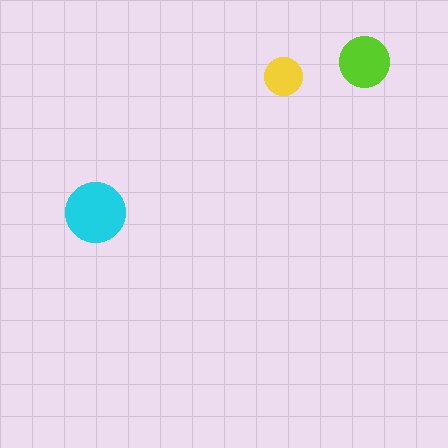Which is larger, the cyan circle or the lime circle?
The cyan one.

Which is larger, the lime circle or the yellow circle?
The lime one.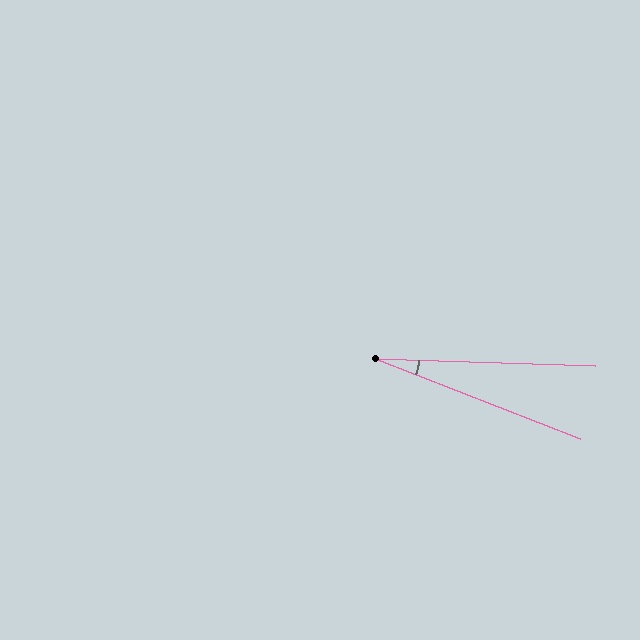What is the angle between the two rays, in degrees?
Approximately 20 degrees.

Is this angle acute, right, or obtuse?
It is acute.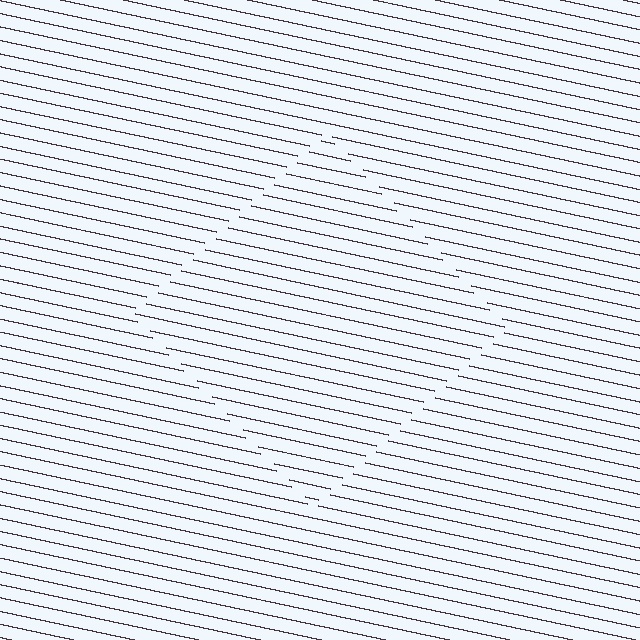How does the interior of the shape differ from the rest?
The interior of the shape contains the same grating, shifted by half a period — the contour is defined by the phase discontinuity where line-ends from the inner and outer gratings abut.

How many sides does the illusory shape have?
4 sides — the line-ends trace a square.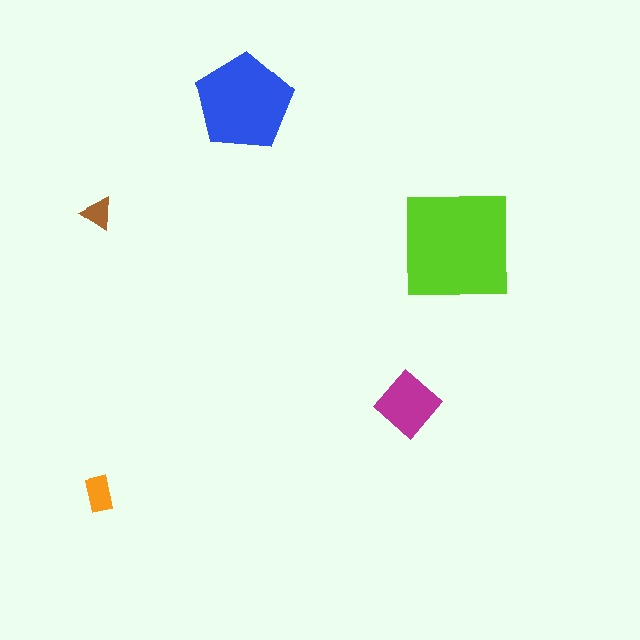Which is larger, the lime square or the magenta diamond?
The lime square.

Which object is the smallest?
The brown triangle.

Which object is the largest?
The lime square.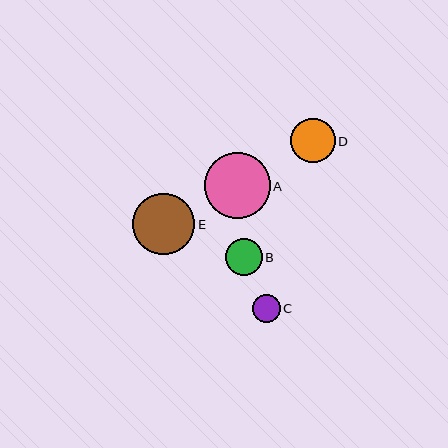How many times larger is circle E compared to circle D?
Circle E is approximately 1.4 times the size of circle D.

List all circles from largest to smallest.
From largest to smallest: A, E, D, B, C.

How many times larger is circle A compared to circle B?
Circle A is approximately 1.8 times the size of circle B.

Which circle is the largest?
Circle A is the largest with a size of approximately 66 pixels.